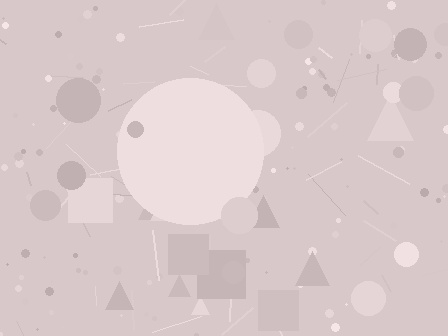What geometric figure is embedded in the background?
A circle is embedded in the background.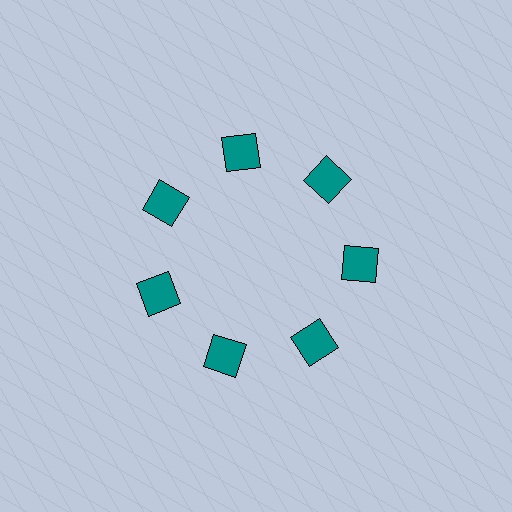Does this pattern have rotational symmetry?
Yes, this pattern has 7-fold rotational symmetry. It looks the same after rotating 51 degrees around the center.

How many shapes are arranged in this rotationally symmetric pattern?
There are 7 shapes, arranged in 7 groups of 1.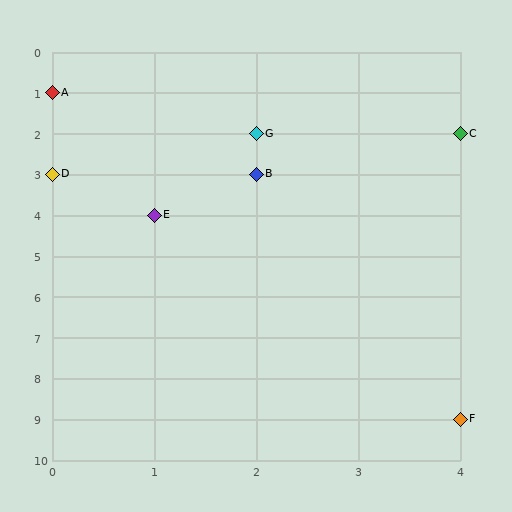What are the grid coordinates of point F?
Point F is at grid coordinates (4, 9).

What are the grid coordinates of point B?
Point B is at grid coordinates (2, 3).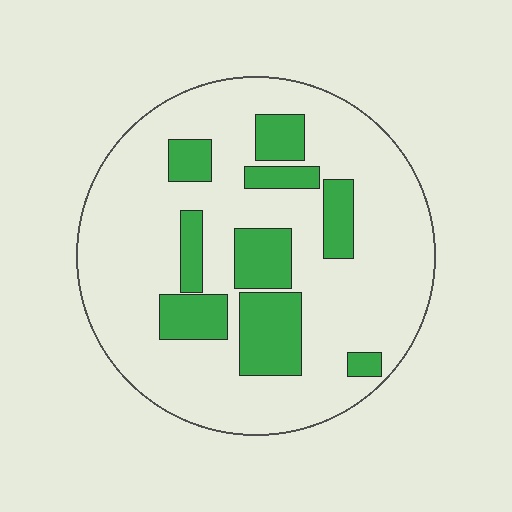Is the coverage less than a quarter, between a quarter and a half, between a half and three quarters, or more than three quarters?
Less than a quarter.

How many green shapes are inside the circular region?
9.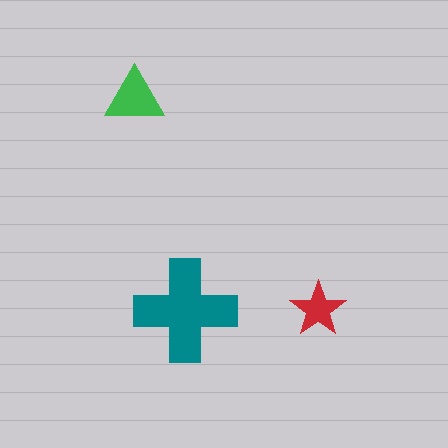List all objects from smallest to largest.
The red star, the green triangle, the teal cross.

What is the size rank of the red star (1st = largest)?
3rd.